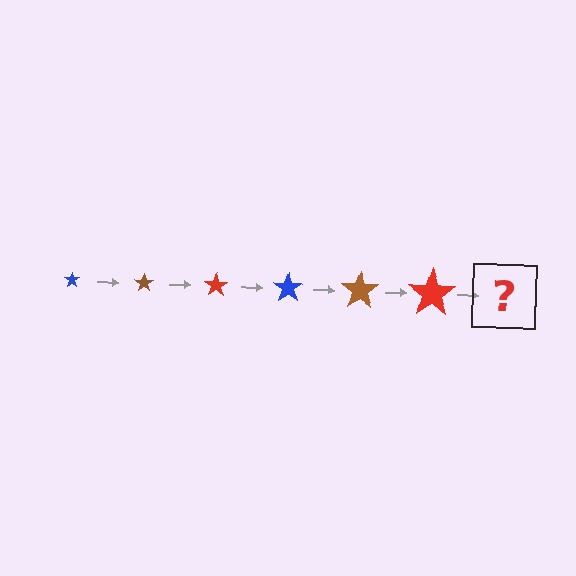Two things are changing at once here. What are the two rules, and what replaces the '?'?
The two rules are that the star grows larger each step and the color cycles through blue, brown, and red. The '?' should be a blue star, larger than the previous one.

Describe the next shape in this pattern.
It should be a blue star, larger than the previous one.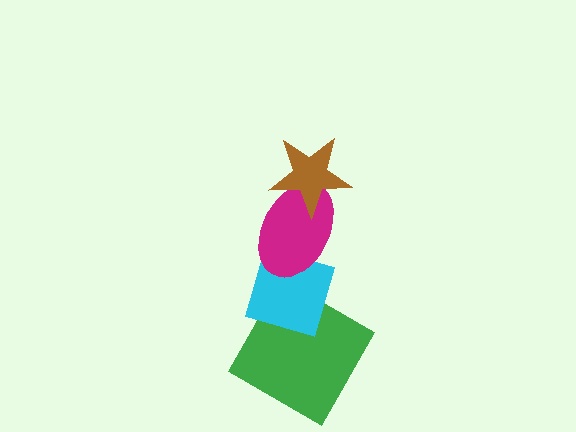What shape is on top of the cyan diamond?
The magenta ellipse is on top of the cyan diamond.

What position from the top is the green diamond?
The green diamond is 4th from the top.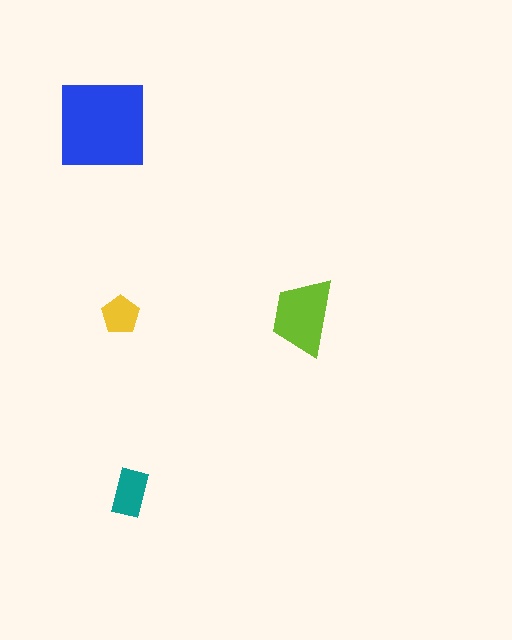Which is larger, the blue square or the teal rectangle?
The blue square.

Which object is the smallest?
The yellow pentagon.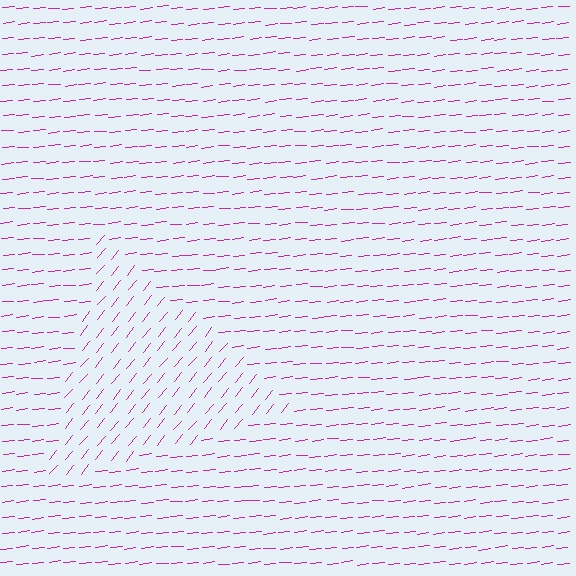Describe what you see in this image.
The image is filled with small magenta line segments. A triangle region in the image has lines oriented differently from the surrounding lines, creating a visible texture boundary.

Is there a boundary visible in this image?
Yes, there is a texture boundary formed by a change in line orientation.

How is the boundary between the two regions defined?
The boundary is defined purely by a change in line orientation (approximately 45 degrees difference). All lines are the same color and thickness.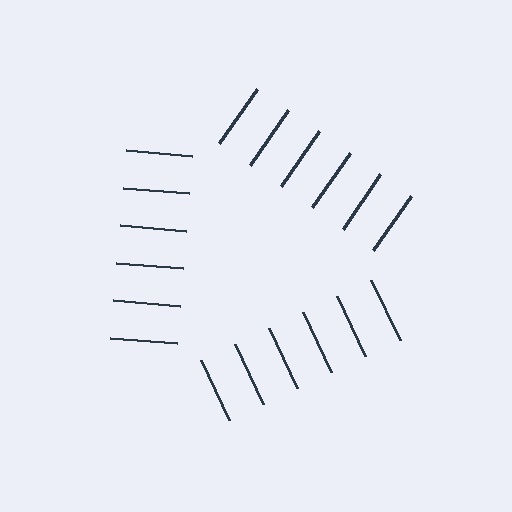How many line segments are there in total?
18 — 6 along each of the 3 edges.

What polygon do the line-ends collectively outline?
An illusory triangle — the line segments terminate on its edges but no continuous stroke is drawn.